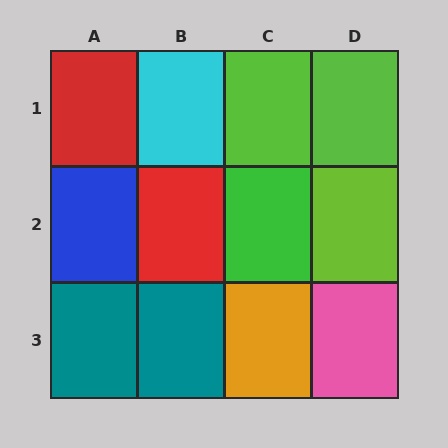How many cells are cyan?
1 cell is cyan.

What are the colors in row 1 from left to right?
Red, cyan, lime, lime.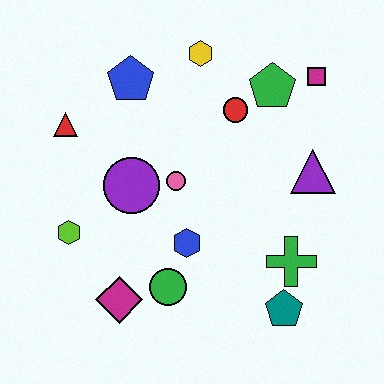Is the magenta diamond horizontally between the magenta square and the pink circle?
No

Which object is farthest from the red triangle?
The teal pentagon is farthest from the red triangle.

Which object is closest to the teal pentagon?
The green cross is closest to the teal pentagon.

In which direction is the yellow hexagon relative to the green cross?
The yellow hexagon is above the green cross.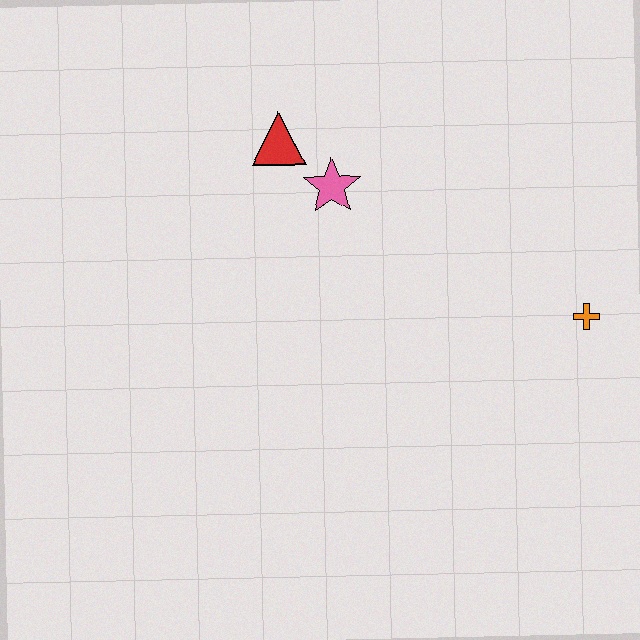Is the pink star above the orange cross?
Yes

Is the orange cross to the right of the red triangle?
Yes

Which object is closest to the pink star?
The red triangle is closest to the pink star.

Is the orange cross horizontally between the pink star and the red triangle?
No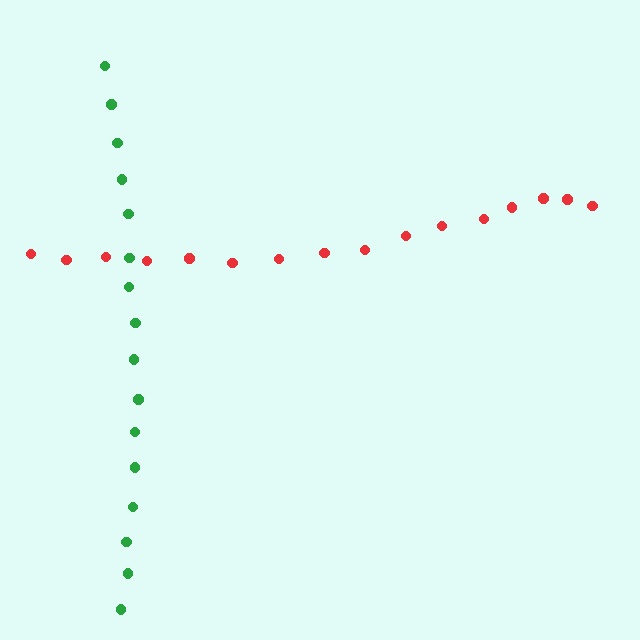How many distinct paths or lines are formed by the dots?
There are 2 distinct paths.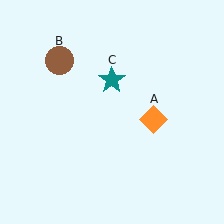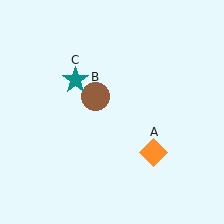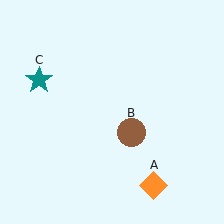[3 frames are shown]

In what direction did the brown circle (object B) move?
The brown circle (object B) moved down and to the right.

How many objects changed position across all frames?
3 objects changed position: orange diamond (object A), brown circle (object B), teal star (object C).